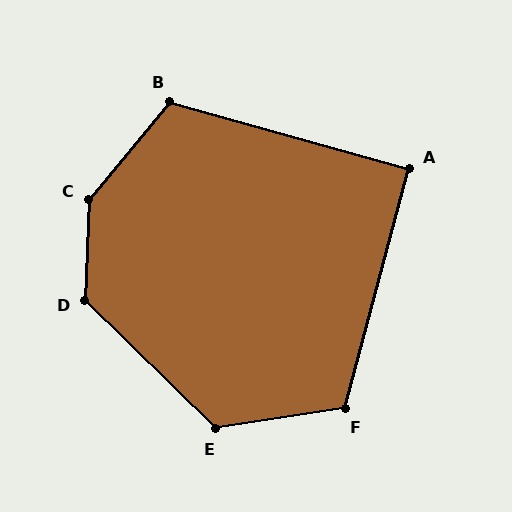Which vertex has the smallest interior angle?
A, at approximately 90 degrees.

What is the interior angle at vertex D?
Approximately 132 degrees (obtuse).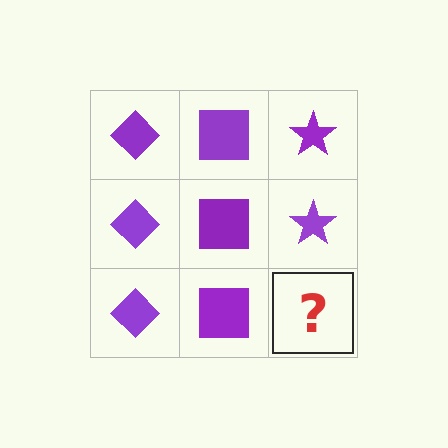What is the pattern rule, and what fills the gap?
The rule is that each column has a consistent shape. The gap should be filled with a purple star.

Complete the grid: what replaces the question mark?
The question mark should be replaced with a purple star.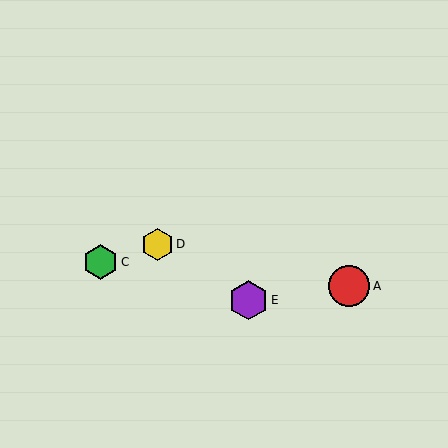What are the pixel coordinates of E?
Object E is at (248, 300).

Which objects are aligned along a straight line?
Objects B, D, E are aligned along a straight line.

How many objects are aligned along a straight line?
3 objects (B, D, E) are aligned along a straight line.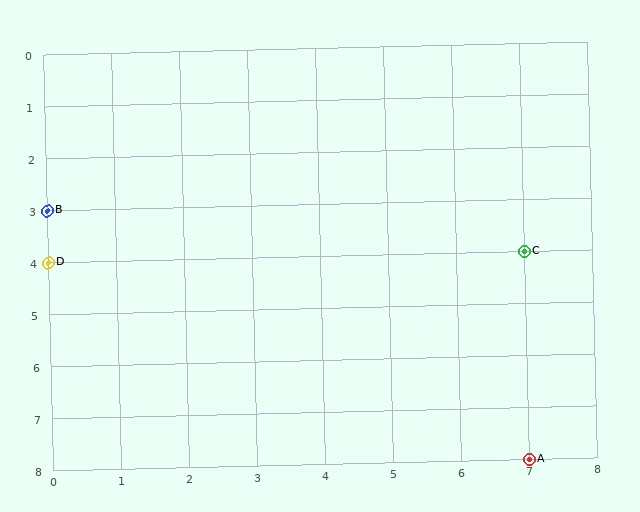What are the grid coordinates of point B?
Point B is at grid coordinates (0, 3).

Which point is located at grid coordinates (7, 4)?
Point C is at (7, 4).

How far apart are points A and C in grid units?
Points A and C are 4 rows apart.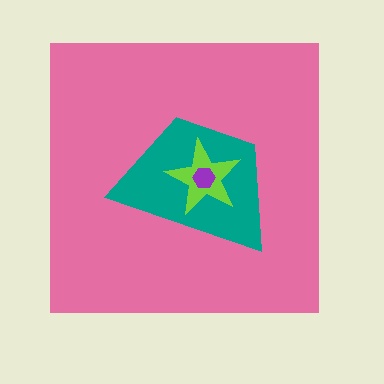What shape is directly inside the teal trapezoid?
The lime star.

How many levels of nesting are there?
4.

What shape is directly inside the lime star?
The purple hexagon.